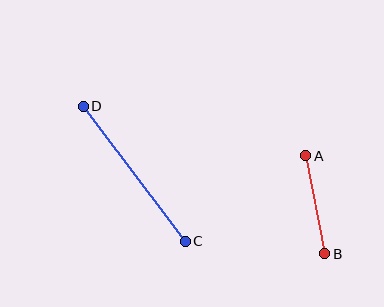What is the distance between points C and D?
The distance is approximately 169 pixels.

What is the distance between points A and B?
The distance is approximately 100 pixels.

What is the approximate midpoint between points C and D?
The midpoint is at approximately (134, 174) pixels.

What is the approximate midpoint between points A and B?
The midpoint is at approximately (315, 205) pixels.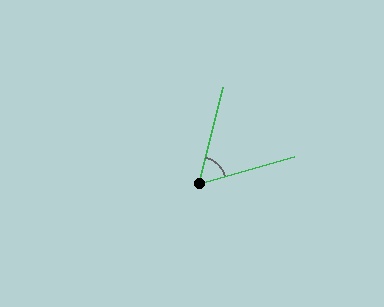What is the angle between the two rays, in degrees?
Approximately 60 degrees.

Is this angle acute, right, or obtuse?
It is acute.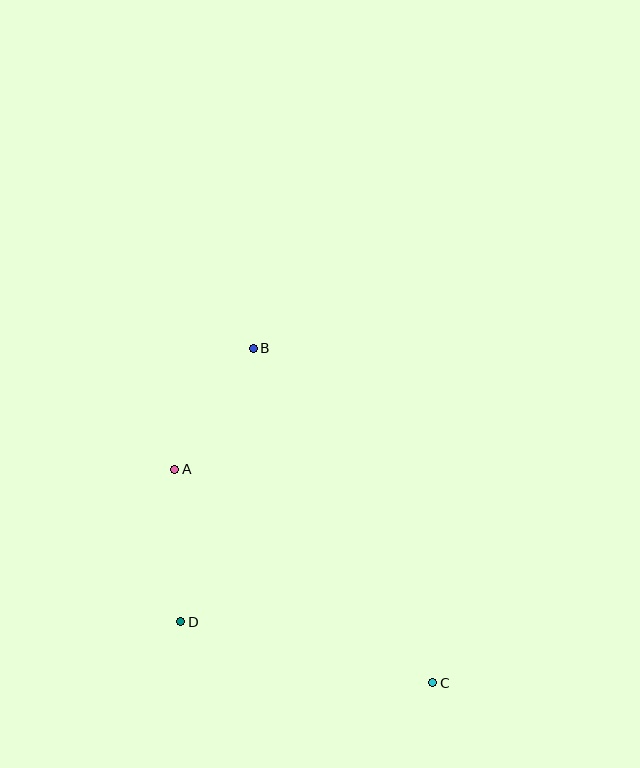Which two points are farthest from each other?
Points B and C are farthest from each other.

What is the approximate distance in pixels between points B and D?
The distance between B and D is approximately 283 pixels.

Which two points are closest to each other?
Points A and B are closest to each other.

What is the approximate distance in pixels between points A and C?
The distance between A and C is approximately 335 pixels.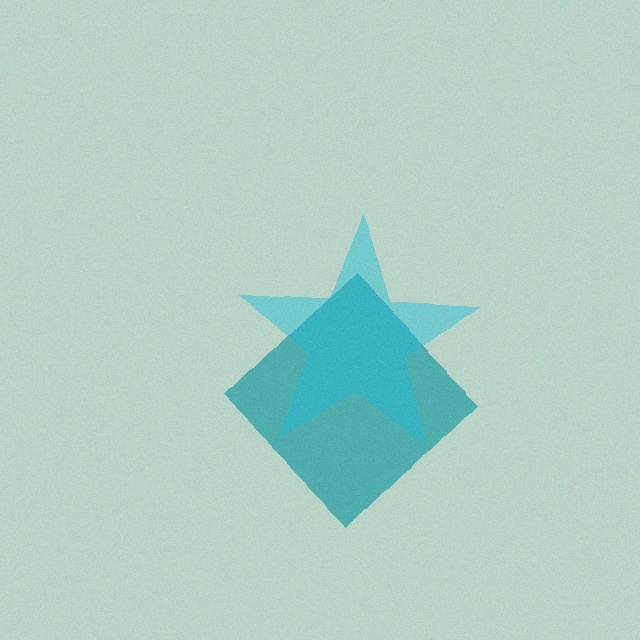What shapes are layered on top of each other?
The layered shapes are: a teal diamond, a cyan star.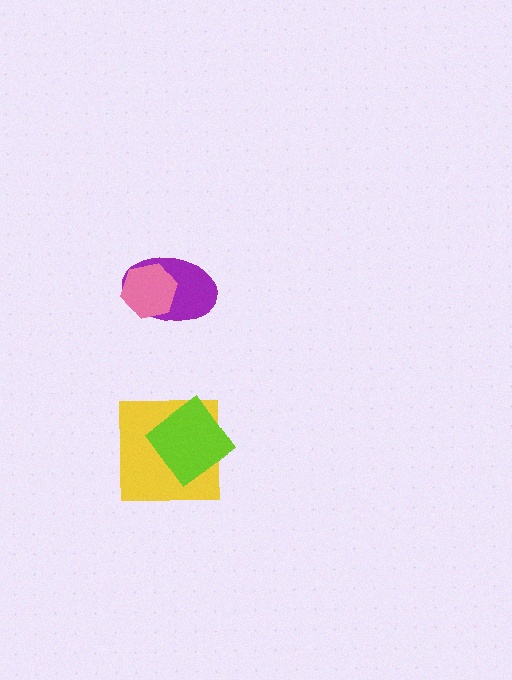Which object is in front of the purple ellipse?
The pink hexagon is in front of the purple ellipse.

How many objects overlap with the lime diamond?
1 object overlaps with the lime diamond.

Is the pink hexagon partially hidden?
No, no other shape covers it.